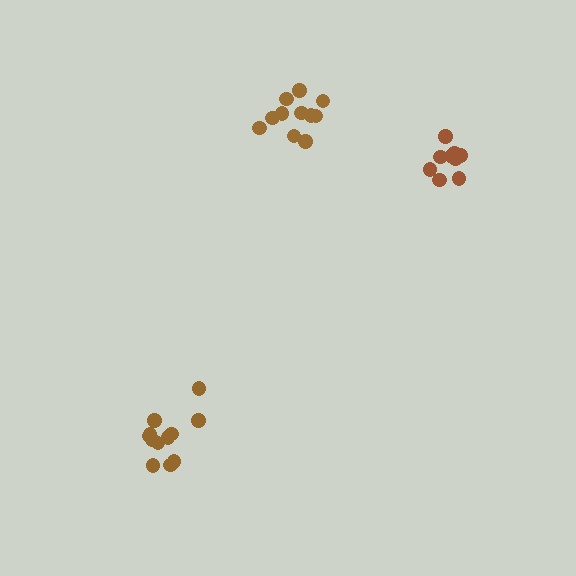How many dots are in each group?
Group 1: 10 dots, Group 2: 12 dots, Group 3: 12 dots (34 total).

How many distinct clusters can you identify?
There are 3 distinct clusters.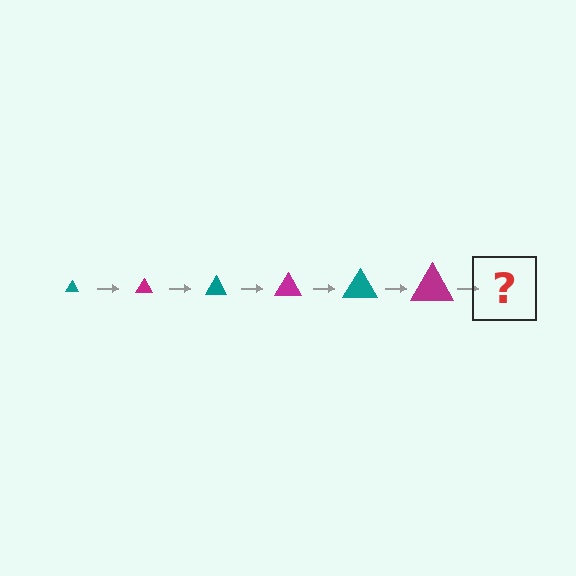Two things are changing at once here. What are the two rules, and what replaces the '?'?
The two rules are that the triangle grows larger each step and the color cycles through teal and magenta. The '?' should be a teal triangle, larger than the previous one.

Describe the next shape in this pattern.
It should be a teal triangle, larger than the previous one.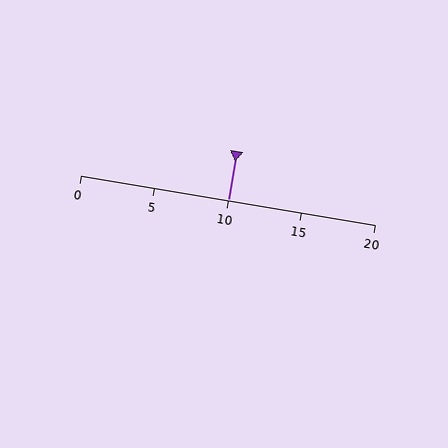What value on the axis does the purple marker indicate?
The marker indicates approximately 10.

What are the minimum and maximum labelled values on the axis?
The axis runs from 0 to 20.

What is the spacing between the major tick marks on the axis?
The major ticks are spaced 5 apart.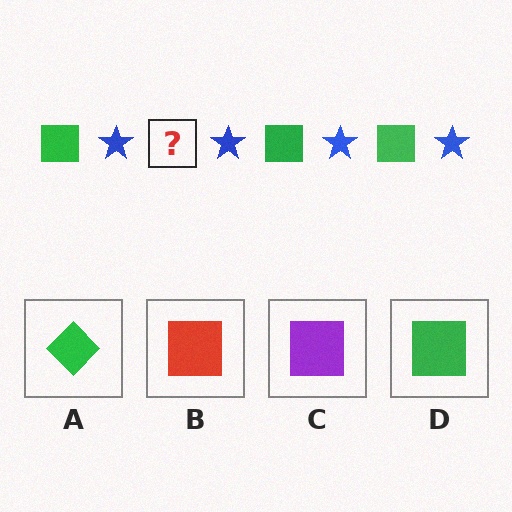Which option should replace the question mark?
Option D.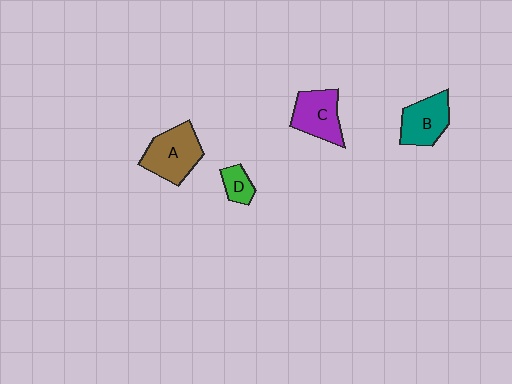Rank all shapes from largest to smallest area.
From largest to smallest: A (brown), C (purple), B (teal), D (green).